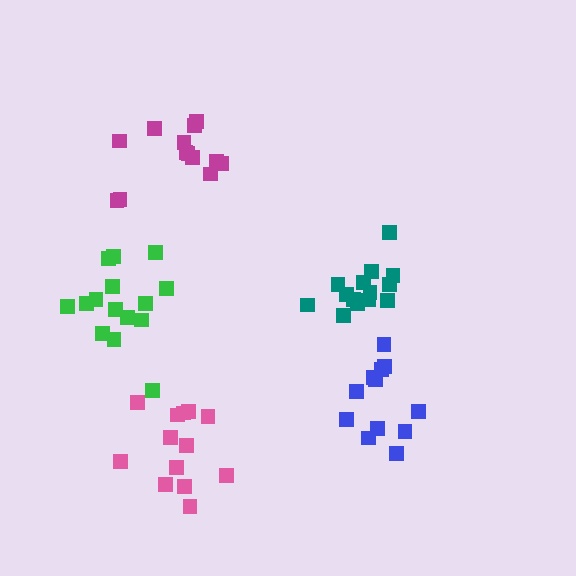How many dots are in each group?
Group 1: 13 dots, Group 2: 13 dots, Group 3: 15 dots, Group 4: 12 dots, Group 5: 14 dots (67 total).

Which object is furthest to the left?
The green cluster is leftmost.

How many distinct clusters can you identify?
There are 5 distinct clusters.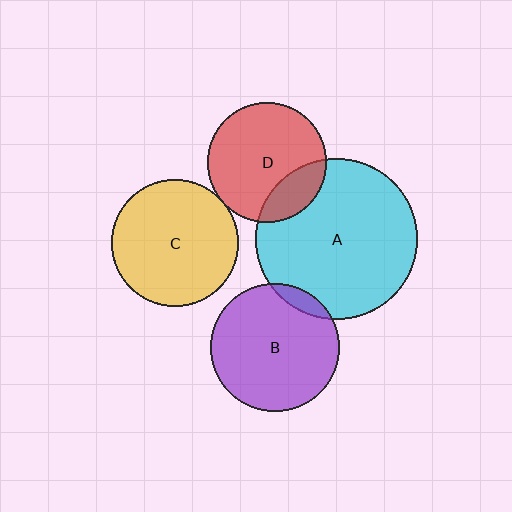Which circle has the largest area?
Circle A (cyan).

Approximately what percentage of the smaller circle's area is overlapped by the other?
Approximately 5%.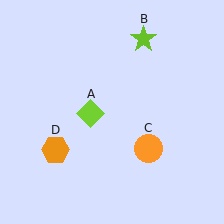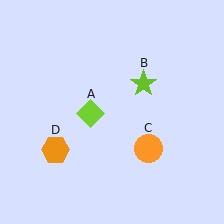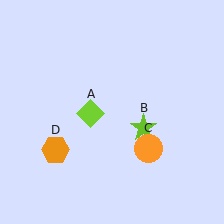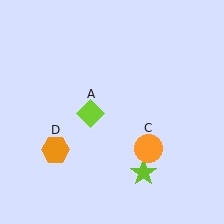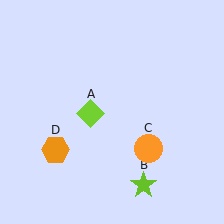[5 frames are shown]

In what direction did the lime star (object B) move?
The lime star (object B) moved down.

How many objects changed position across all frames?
1 object changed position: lime star (object B).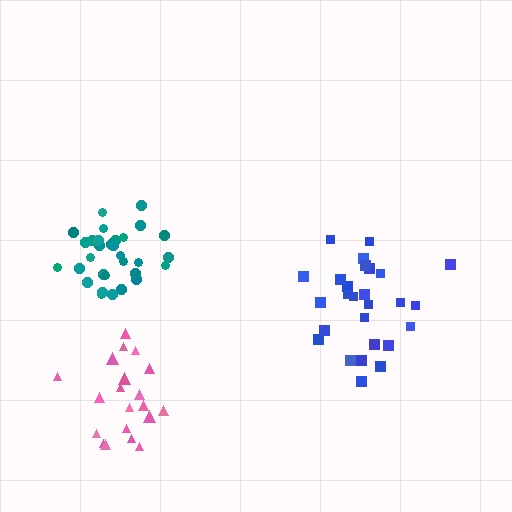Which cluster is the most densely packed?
Teal.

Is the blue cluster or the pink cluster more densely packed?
Pink.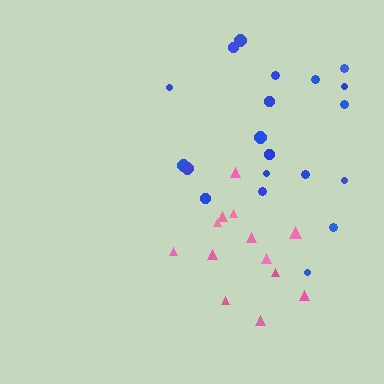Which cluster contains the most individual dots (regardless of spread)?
Blue (20).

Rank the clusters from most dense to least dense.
pink, blue.